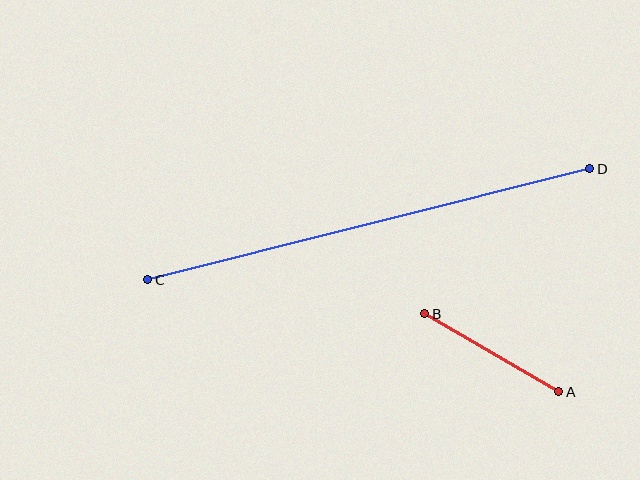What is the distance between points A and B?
The distance is approximately 155 pixels.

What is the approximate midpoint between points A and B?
The midpoint is at approximately (492, 353) pixels.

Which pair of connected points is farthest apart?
Points C and D are farthest apart.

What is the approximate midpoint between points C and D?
The midpoint is at approximately (369, 224) pixels.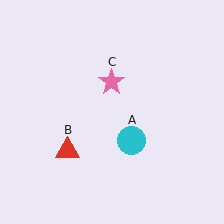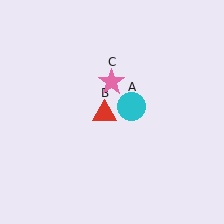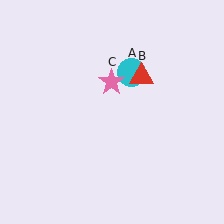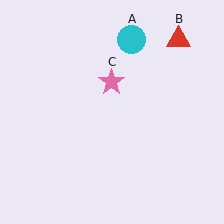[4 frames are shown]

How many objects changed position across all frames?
2 objects changed position: cyan circle (object A), red triangle (object B).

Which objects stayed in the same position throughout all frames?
Pink star (object C) remained stationary.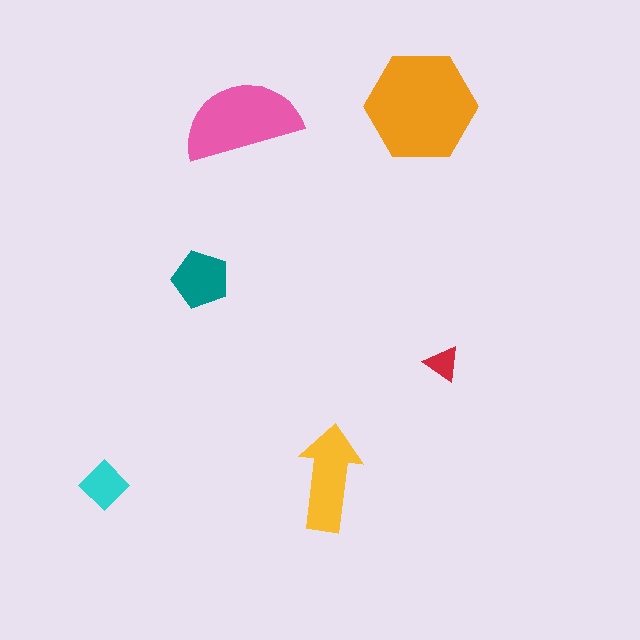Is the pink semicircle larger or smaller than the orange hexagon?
Smaller.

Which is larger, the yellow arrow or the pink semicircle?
The pink semicircle.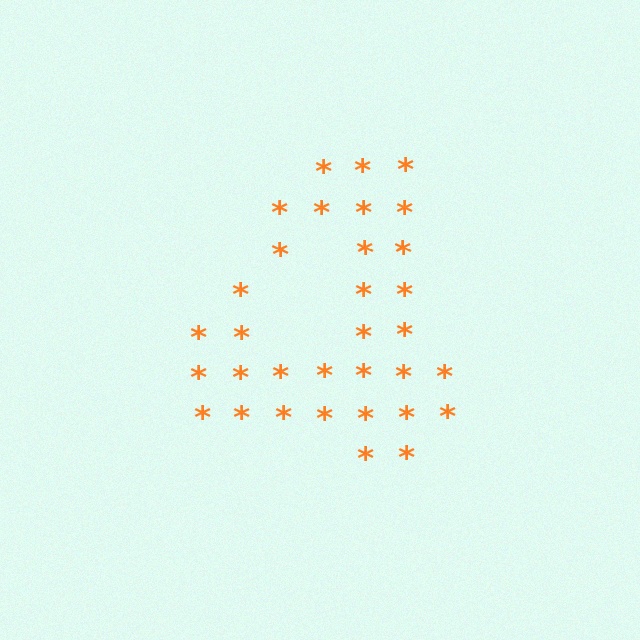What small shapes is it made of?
It is made of small asterisks.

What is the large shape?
The large shape is the digit 4.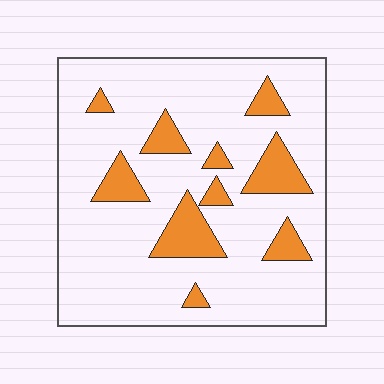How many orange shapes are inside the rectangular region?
10.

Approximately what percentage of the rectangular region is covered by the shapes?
Approximately 15%.